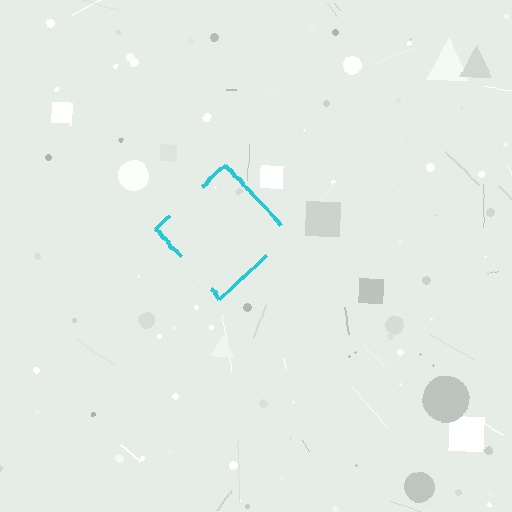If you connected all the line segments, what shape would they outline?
They would outline a diamond.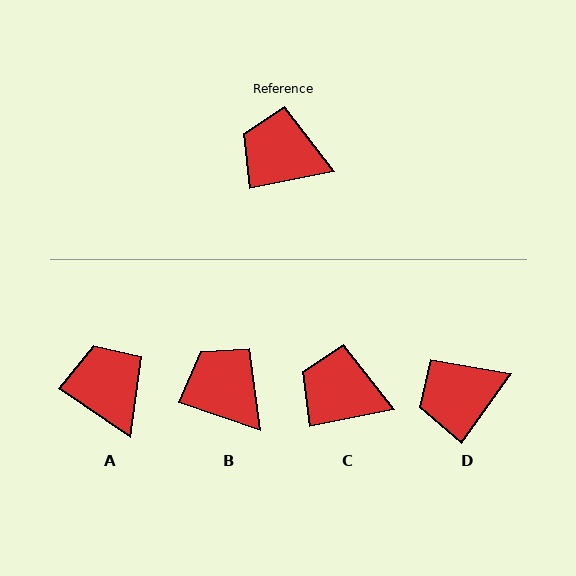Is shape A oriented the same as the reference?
No, it is off by about 46 degrees.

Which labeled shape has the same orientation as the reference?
C.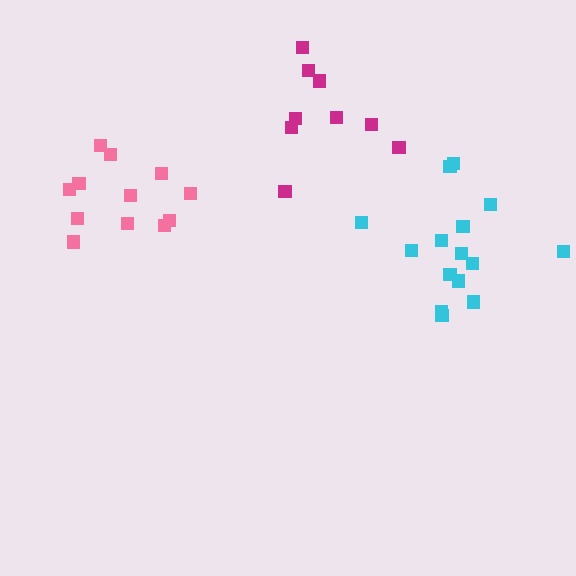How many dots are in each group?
Group 1: 12 dots, Group 2: 15 dots, Group 3: 9 dots (36 total).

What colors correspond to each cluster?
The clusters are colored: pink, cyan, magenta.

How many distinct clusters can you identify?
There are 3 distinct clusters.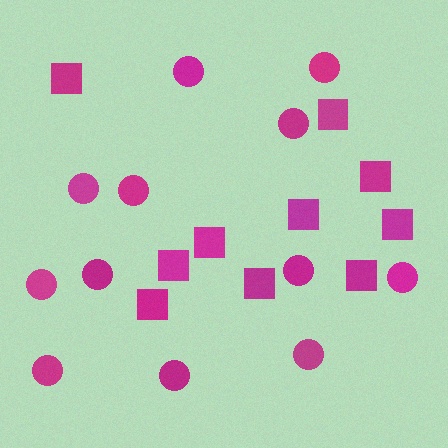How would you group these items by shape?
There are 2 groups: one group of circles (12) and one group of squares (10).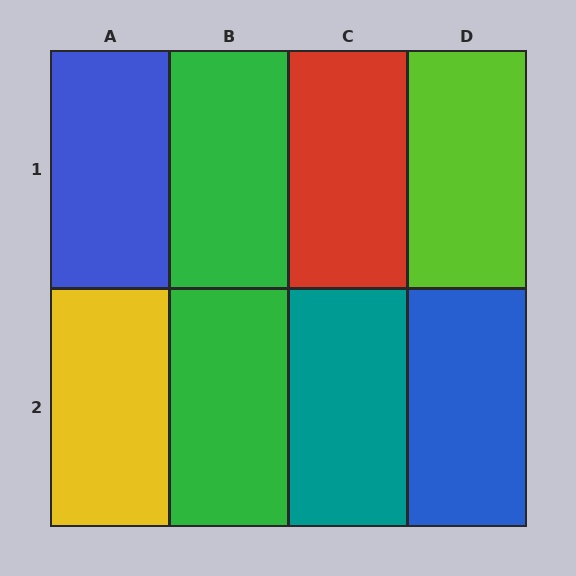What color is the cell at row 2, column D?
Blue.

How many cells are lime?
1 cell is lime.